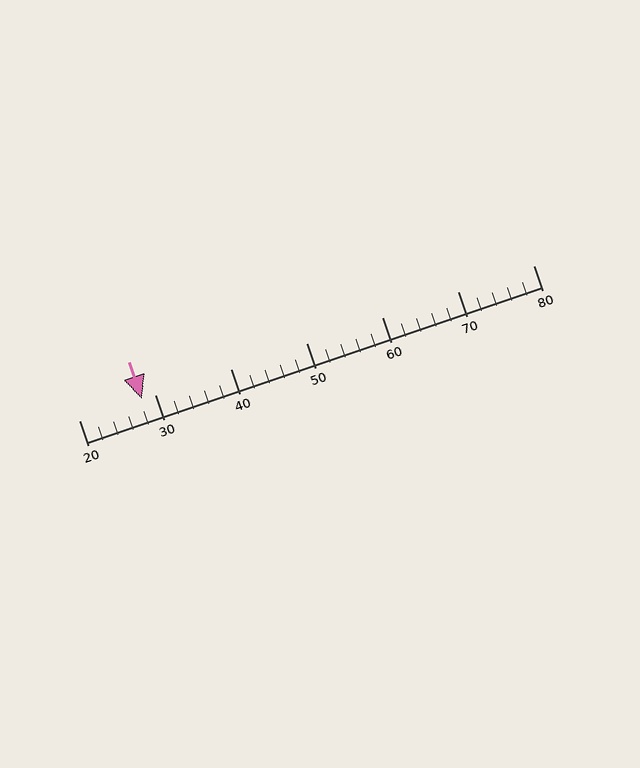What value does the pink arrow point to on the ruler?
The pink arrow points to approximately 28.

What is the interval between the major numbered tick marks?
The major tick marks are spaced 10 units apart.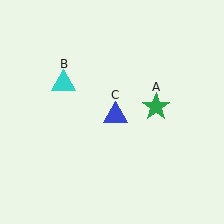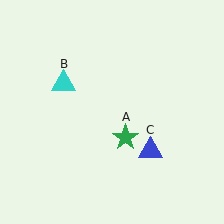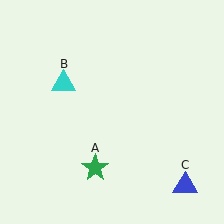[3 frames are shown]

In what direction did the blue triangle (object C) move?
The blue triangle (object C) moved down and to the right.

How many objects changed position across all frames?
2 objects changed position: green star (object A), blue triangle (object C).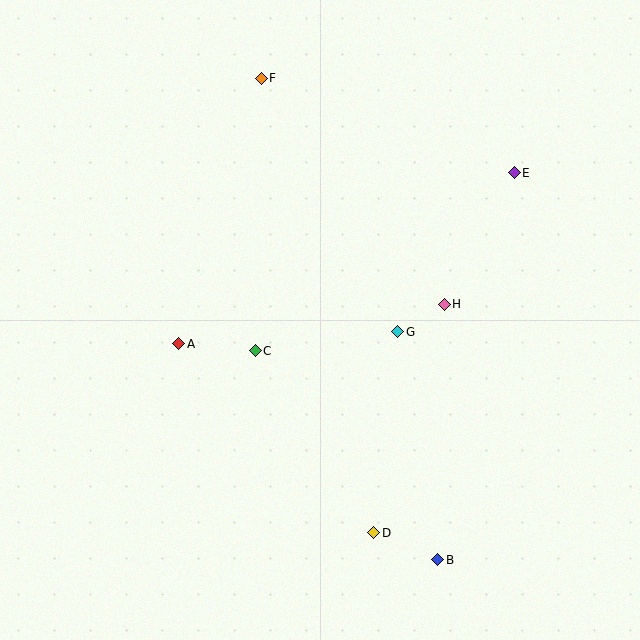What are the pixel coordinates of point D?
Point D is at (374, 533).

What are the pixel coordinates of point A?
Point A is at (179, 344).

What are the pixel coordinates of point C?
Point C is at (255, 351).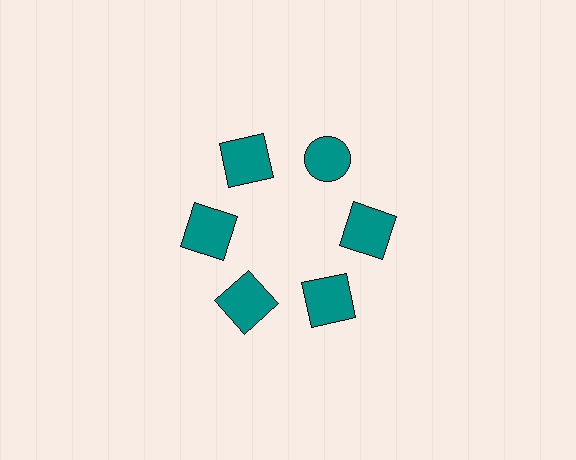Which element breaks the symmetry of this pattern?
The teal circle at roughly the 1 o'clock position breaks the symmetry. All other shapes are teal squares.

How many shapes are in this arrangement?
There are 6 shapes arranged in a ring pattern.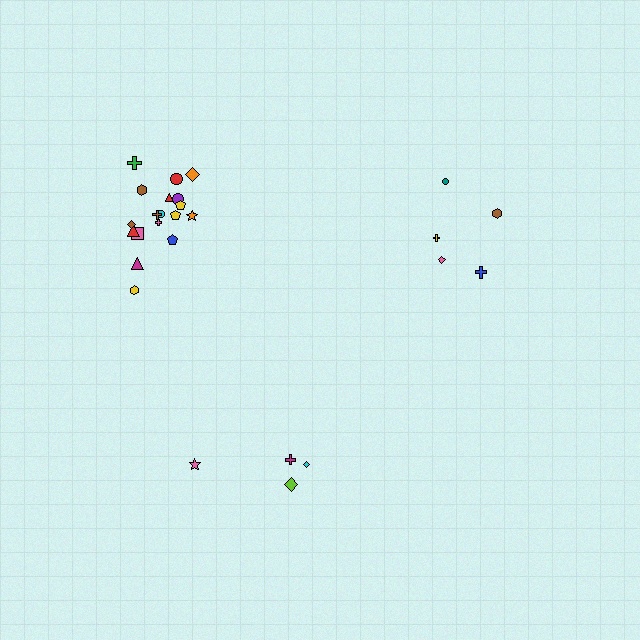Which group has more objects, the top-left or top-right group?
The top-left group.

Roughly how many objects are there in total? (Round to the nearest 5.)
Roughly 25 objects in total.